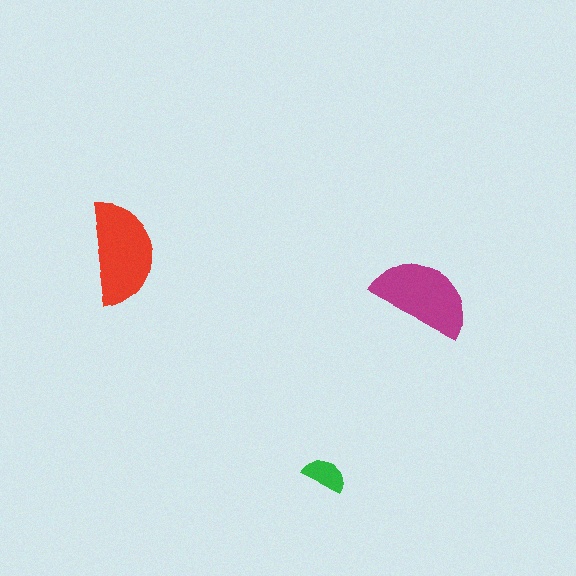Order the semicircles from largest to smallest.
the red one, the magenta one, the green one.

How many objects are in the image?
There are 3 objects in the image.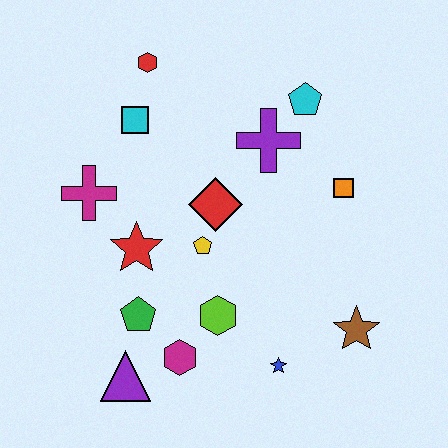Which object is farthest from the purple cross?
The purple triangle is farthest from the purple cross.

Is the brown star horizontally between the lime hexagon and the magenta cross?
No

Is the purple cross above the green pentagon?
Yes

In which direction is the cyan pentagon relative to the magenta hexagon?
The cyan pentagon is above the magenta hexagon.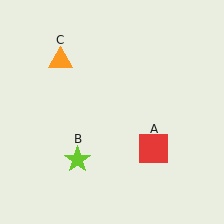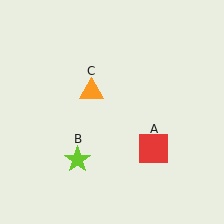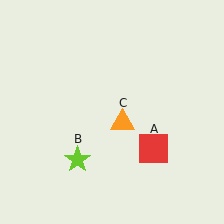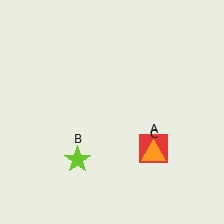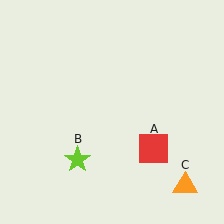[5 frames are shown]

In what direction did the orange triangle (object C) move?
The orange triangle (object C) moved down and to the right.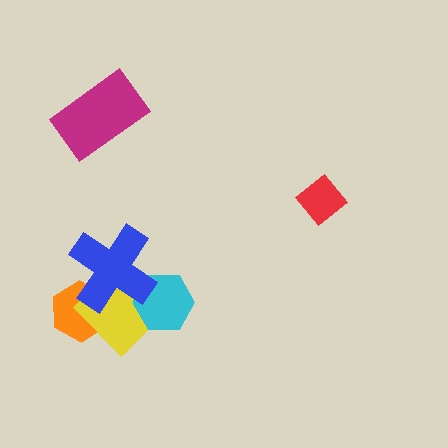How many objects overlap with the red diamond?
0 objects overlap with the red diamond.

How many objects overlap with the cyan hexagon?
2 objects overlap with the cyan hexagon.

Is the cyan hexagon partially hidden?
Yes, it is partially covered by another shape.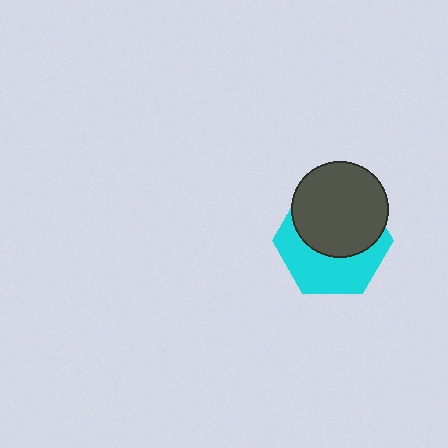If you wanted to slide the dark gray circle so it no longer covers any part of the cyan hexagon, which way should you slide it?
Slide it up — that is the most direct way to separate the two shapes.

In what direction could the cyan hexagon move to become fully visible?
The cyan hexagon could move down. That would shift it out from behind the dark gray circle entirely.